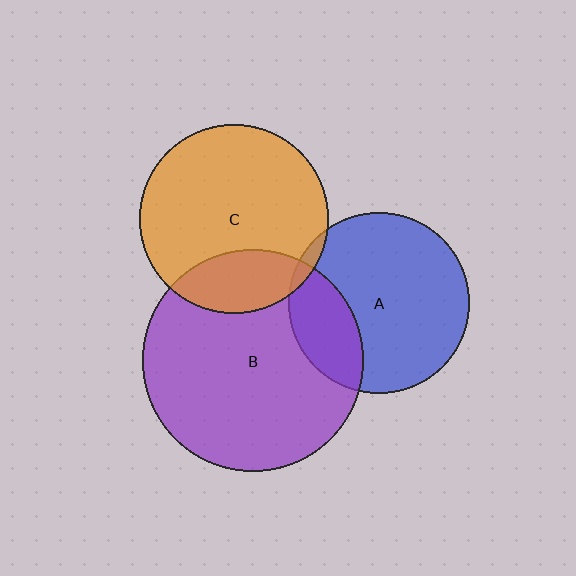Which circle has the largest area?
Circle B (purple).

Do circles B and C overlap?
Yes.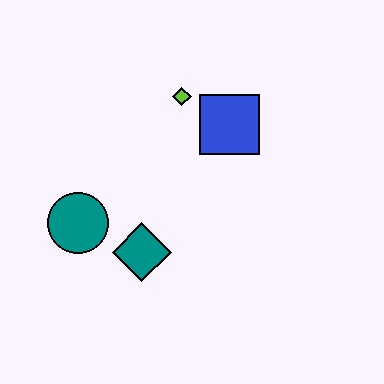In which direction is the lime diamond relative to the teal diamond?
The lime diamond is above the teal diamond.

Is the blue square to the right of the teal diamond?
Yes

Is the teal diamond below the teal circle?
Yes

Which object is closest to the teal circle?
The teal diamond is closest to the teal circle.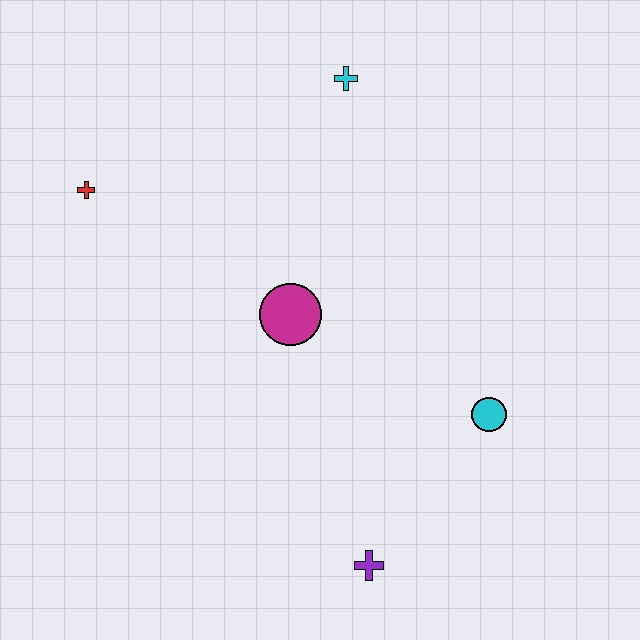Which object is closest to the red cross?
The magenta circle is closest to the red cross.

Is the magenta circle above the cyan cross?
No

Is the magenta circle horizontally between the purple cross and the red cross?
Yes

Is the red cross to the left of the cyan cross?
Yes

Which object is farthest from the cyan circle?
The red cross is farthest from the cyan circle.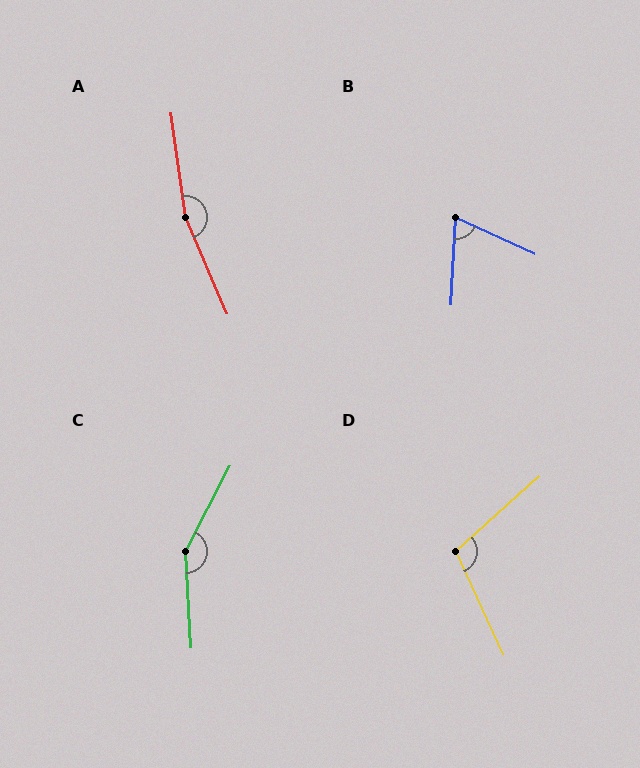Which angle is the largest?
A, at approximately 164 degrees.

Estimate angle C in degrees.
Approximately 149 degrees.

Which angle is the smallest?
B, at approximately 69 degrees.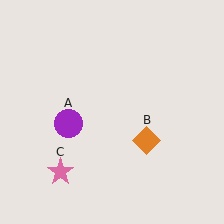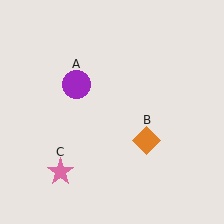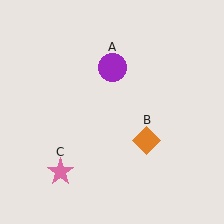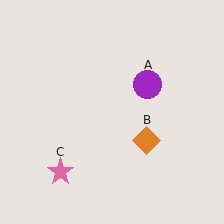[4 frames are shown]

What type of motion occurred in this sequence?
The purple circle (object A) rotated clockwise around the center of the scene.